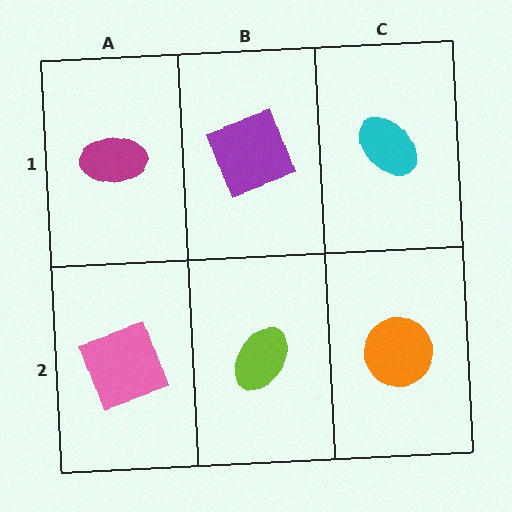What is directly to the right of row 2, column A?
A lime ellipse.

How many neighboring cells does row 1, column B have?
3.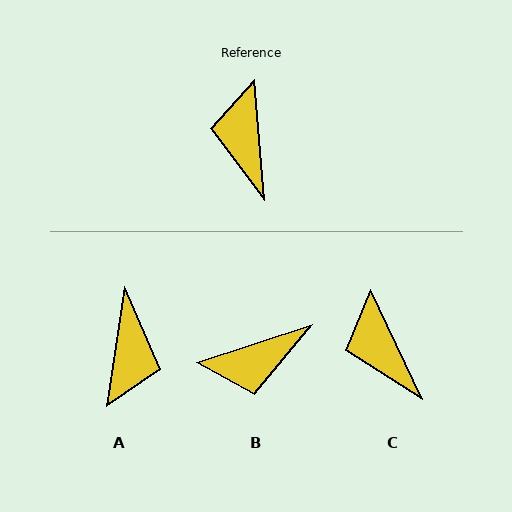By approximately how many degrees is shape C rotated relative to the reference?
Approximately 21 degrees counter-clockwise.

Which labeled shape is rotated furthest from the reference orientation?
A, about 167 degrees away.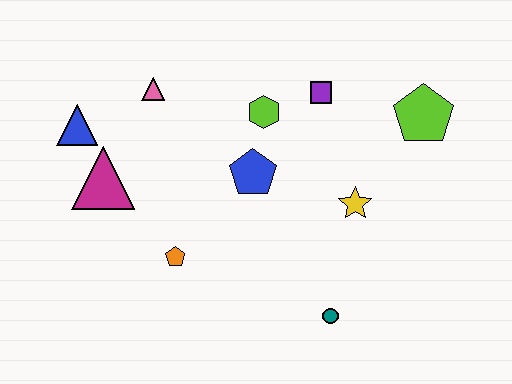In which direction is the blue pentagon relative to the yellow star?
The blue pentagon is to the left of the yellow star.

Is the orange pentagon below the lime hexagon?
Yes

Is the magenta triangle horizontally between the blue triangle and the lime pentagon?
Yes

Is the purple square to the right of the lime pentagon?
No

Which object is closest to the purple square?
The lime hexagon is closest to the purple square.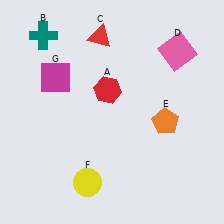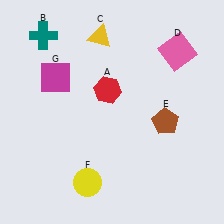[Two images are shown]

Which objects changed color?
C changed from red to yellow. E changed from orange to brown.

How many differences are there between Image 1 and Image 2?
There are 2 differences between the two images.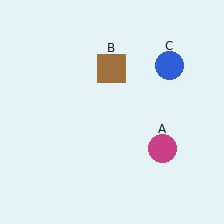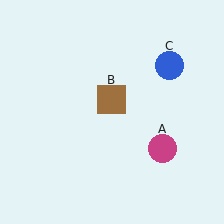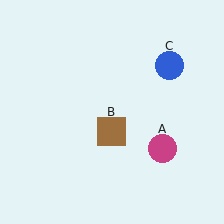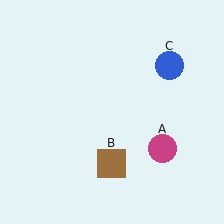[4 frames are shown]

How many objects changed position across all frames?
1 object changed position: brown square (object B).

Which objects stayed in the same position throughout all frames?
Magenta circle (object A) and blue circle (object C) remained stationary.